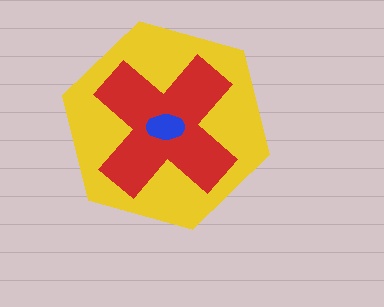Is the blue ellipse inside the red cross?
Yes.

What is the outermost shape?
The yellow hexagon.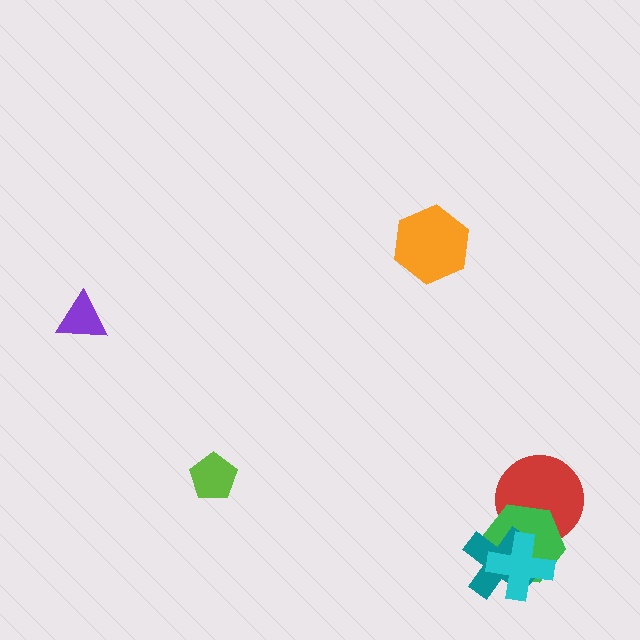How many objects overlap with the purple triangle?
0 objects overlap with the purple triangle.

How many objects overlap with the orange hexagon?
0 objects overlap with the orange hexagon.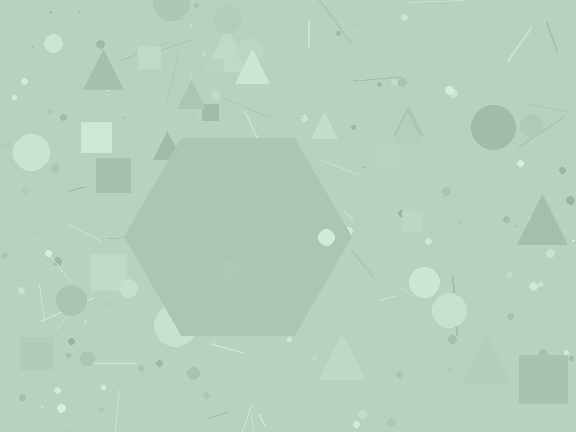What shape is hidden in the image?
A hexagon is hidden in the image.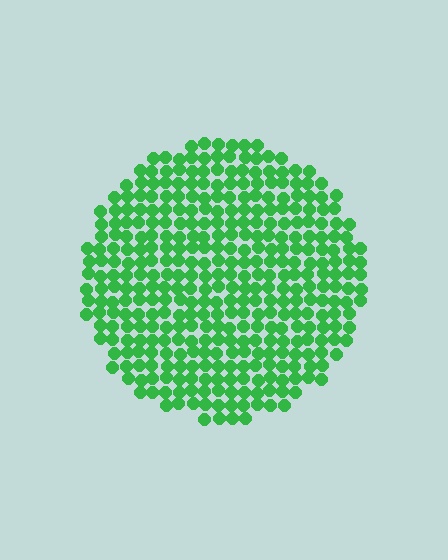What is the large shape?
The large shape is a circle.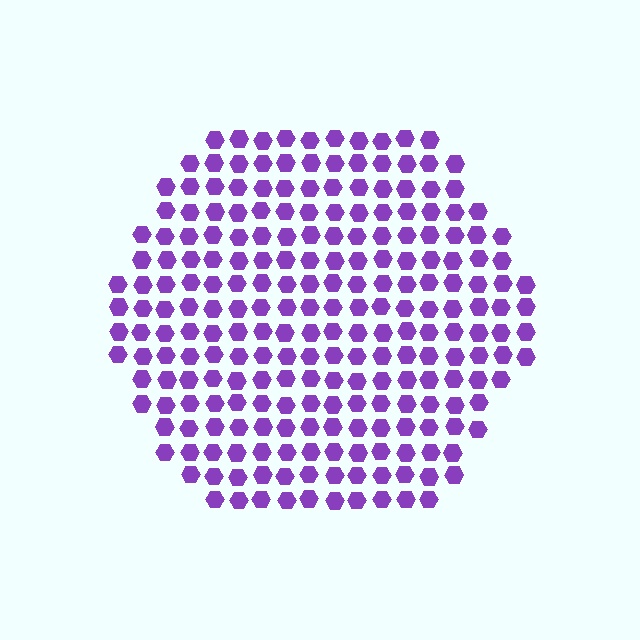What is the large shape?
The large shape is a hexagon.